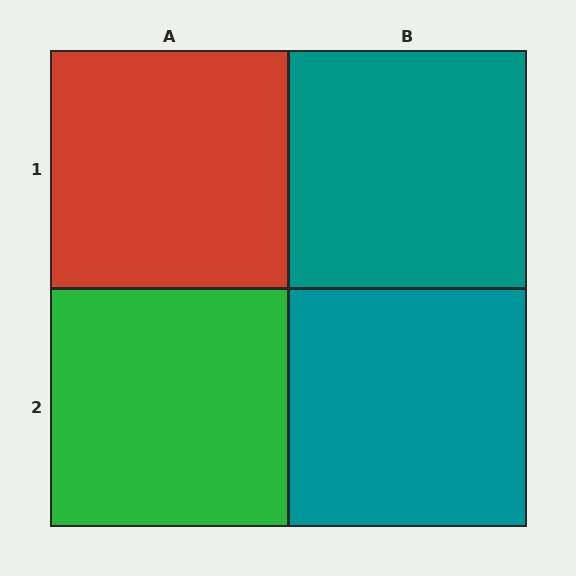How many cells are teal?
2 cells are teal.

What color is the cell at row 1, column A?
Red.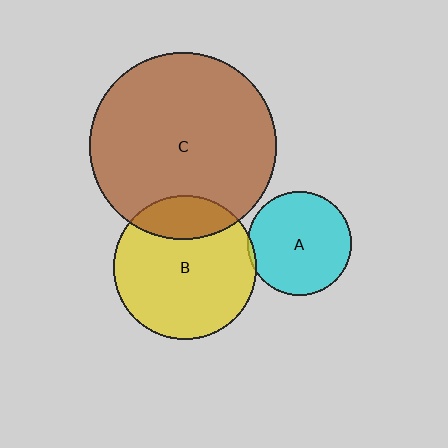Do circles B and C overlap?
Yes.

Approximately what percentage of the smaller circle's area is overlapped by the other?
Approximately 20%.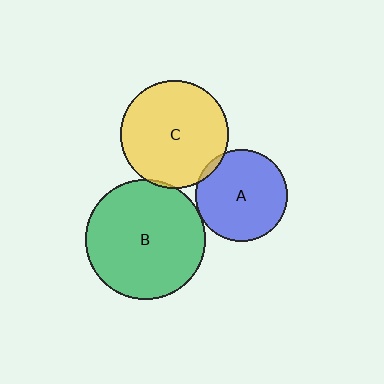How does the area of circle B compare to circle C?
Approximately 1.2 times.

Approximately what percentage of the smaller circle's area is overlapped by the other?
Approximately 5%.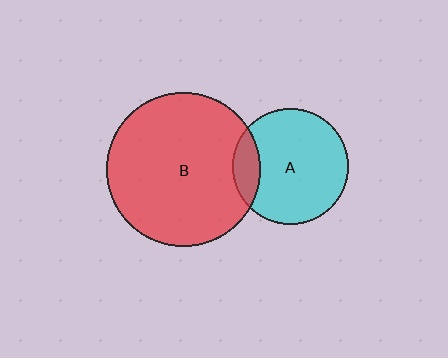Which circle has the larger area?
Circle B (red).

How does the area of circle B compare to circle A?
Approximately 1.7 times.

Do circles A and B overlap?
Yes.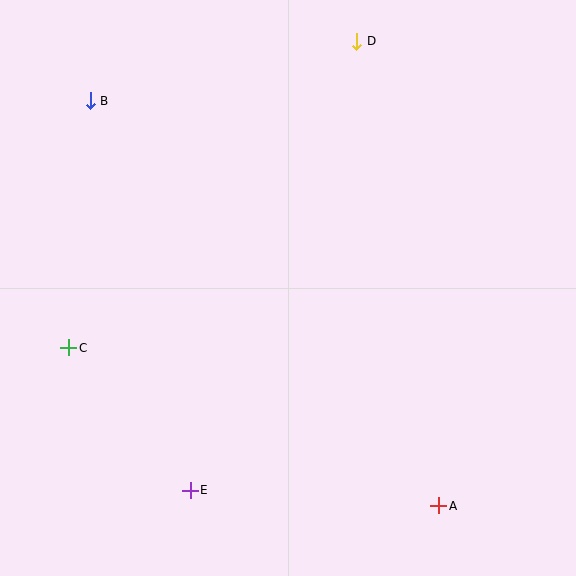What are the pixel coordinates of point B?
Point B is at (90, 101).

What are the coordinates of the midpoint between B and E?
The midpoint between B and E is at (140, 295).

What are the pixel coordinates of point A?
Point A is at (439, 506).